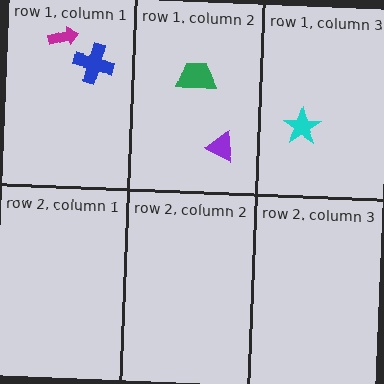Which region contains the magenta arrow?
The row 1, column 1 region.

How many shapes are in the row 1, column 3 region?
1.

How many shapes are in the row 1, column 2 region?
2.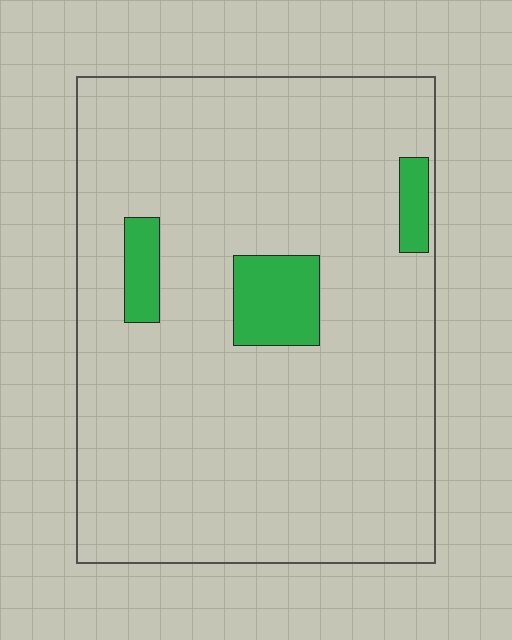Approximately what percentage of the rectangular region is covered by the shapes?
Approximately 10%.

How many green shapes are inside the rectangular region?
3.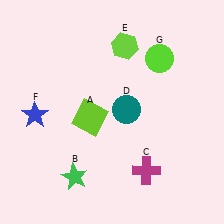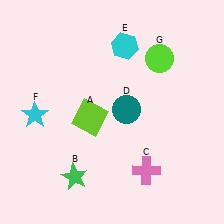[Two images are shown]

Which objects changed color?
C changed from magenta to pink. E changed from lime to cyan. F changed from blue to cyan.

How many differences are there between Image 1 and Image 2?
There are 3 differences between the two images.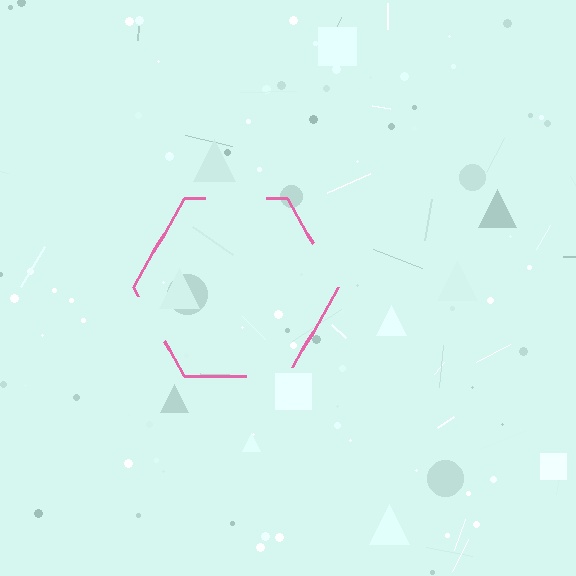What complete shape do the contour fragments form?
The contour fragments form a hexagon.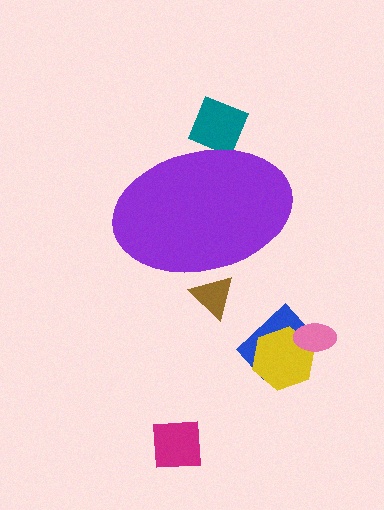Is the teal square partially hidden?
Yes, the teal square is partially hidden behind the purple ellipse.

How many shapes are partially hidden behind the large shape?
2 shapes are partially hidden.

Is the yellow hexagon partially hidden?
No, the yellow hexagon is fully visible.